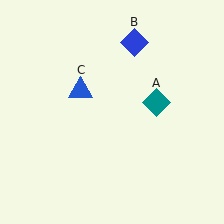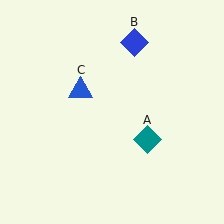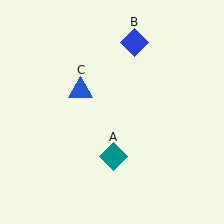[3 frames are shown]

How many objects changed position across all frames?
1 object changed position: teal diamond (object A).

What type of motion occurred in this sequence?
The teal diamond (object A) rotated clockwise around the center of the scene.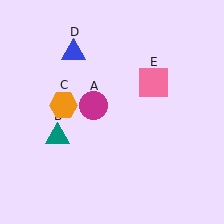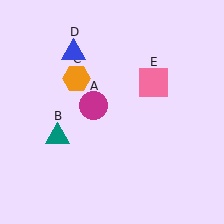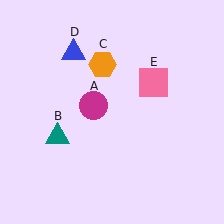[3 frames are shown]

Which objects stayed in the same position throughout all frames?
Magenta circle (object A) and teal triangle (object B) and blue triangle (object D) and pink square (object E) remained stationary.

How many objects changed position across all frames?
1 object changed position: orange hexagon (object C).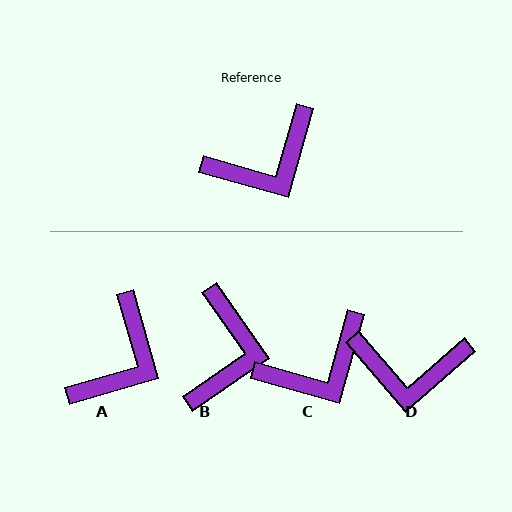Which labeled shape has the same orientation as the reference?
C.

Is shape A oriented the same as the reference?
No, it is off by about 32 degrees.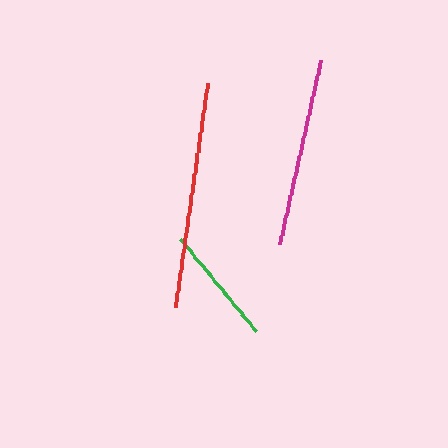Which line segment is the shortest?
The green line is the shortest at approximately 119 pixels.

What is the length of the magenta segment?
The magenta segment is approximately 189 pixels long.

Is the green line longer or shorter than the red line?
The red line is longer than the green line.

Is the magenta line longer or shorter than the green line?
The magenta line is longer than the green line.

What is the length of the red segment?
The red segment is approximately 226 pixels long.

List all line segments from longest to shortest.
From longest to shortest: red, magenta, green.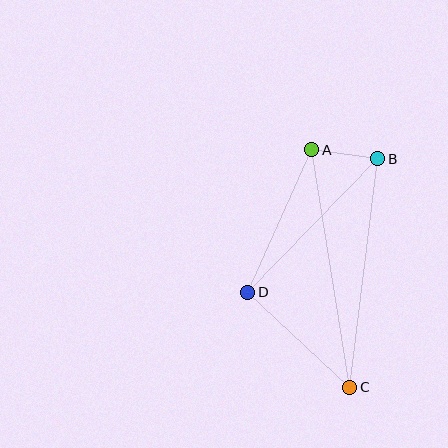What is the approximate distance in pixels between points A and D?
The distance between A and D is approximately 156 pixels.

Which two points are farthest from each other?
Points A and C are farthest from each other.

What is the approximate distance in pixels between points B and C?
The distance between B and C is approximately 230 pixels.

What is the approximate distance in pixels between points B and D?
The distance between B and D is approximately 187 pixels.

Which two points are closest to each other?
Points A and B are closest to each other.